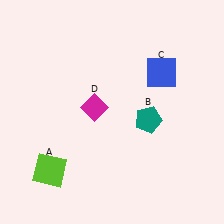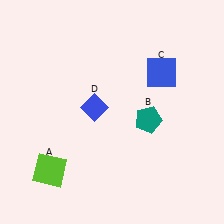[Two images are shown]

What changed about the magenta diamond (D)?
In Image 1, D is magenta. In Image 2, it changed to blue.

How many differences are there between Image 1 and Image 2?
There is 1 difference between the two images.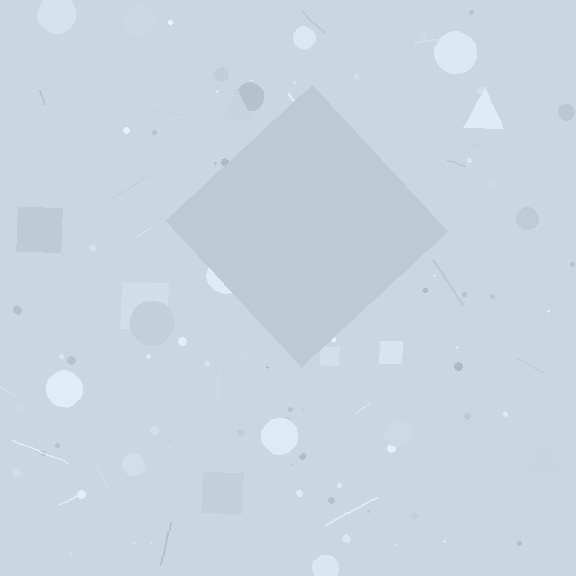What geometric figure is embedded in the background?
A diamond is embedded in the background.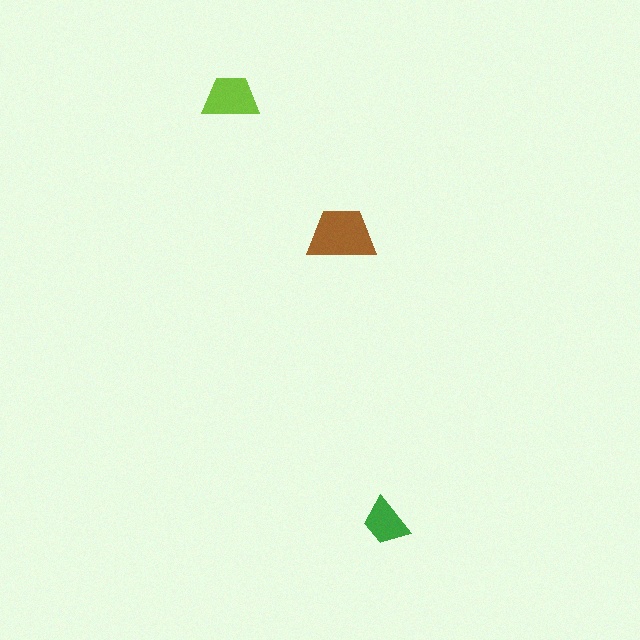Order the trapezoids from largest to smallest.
the brown one, the lime one, the green one.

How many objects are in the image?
There are 3 objects in the image.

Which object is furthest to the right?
The green trapezoid is rightmost.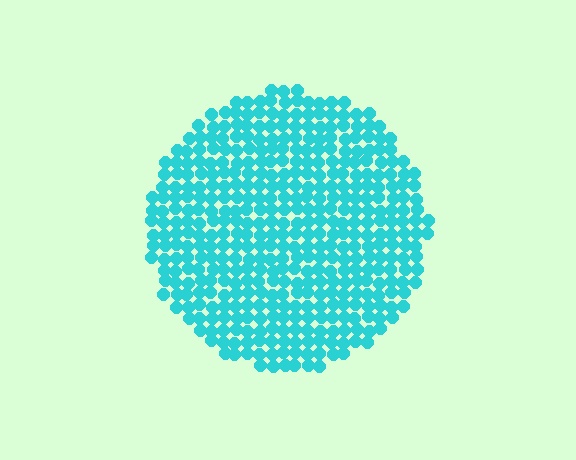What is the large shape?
The large shape is a circle.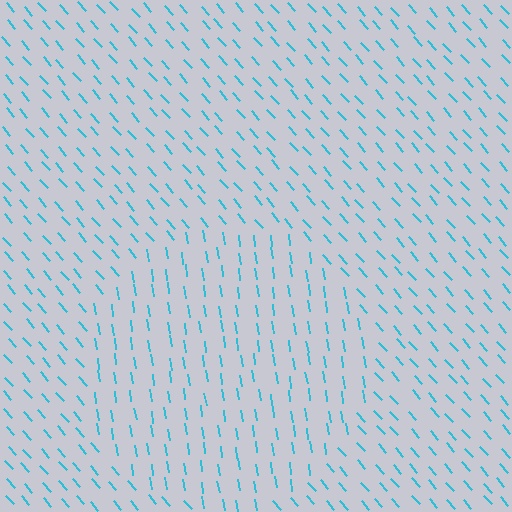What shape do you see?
I see a circle.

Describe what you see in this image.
The image is filled with small cyan line segments. A circle region in the image has lines oriented differently from the surrounding lines, creating a visible texture boundary.